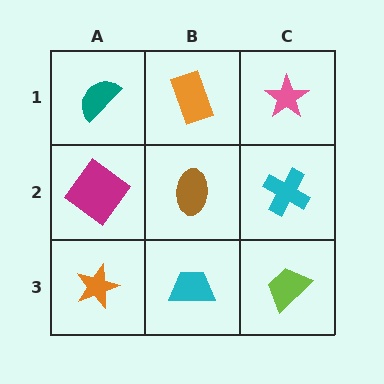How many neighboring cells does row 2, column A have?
3.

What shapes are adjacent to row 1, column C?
A cyan cross (row 2, column C), an orange rectangle (row 1, column B).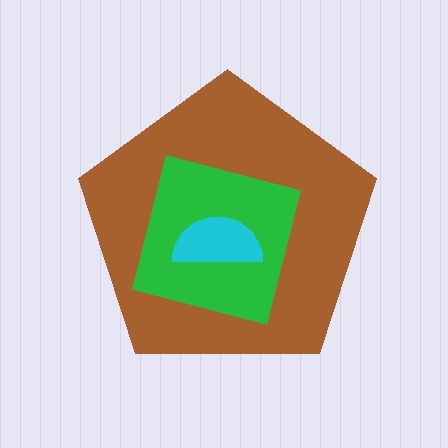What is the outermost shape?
The brown pentagon.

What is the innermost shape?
The cyan semicircle.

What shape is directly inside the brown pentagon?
The green square.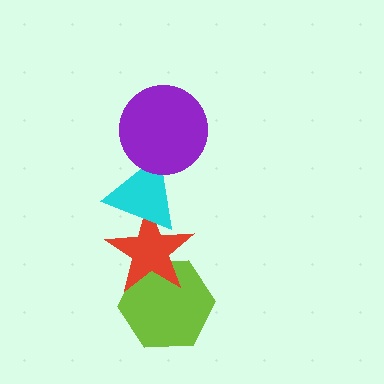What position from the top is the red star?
The red star is 3rd from the top.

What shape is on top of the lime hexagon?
The red star is on top of the lime hexagon.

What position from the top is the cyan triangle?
The cyan triangle is 2nd from the top.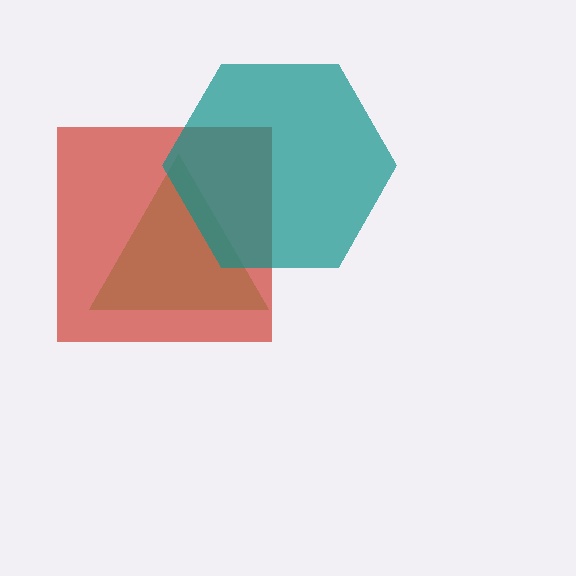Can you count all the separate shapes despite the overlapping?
Yes, there are 3 separate shapes.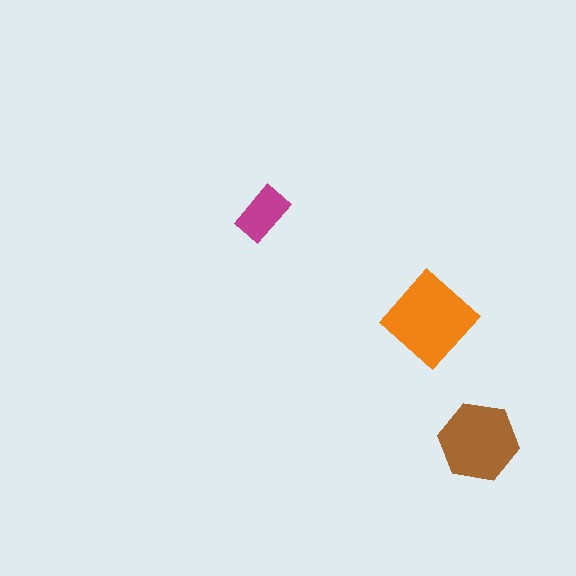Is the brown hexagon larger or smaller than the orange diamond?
Smaller.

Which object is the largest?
The orange diamond.